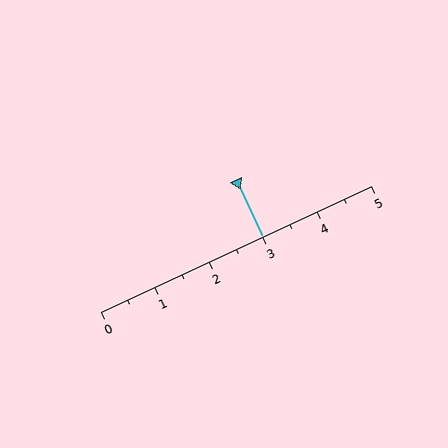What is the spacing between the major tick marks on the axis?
The major ticks are spaced 1 apart.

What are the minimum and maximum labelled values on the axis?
The axis runs from 0 to 5.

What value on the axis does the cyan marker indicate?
The marker indicates approximately 3.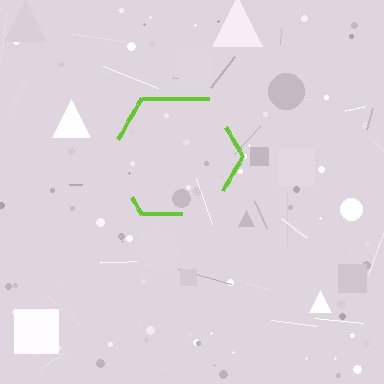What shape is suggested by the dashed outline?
The dashed outline suggests a hexagon.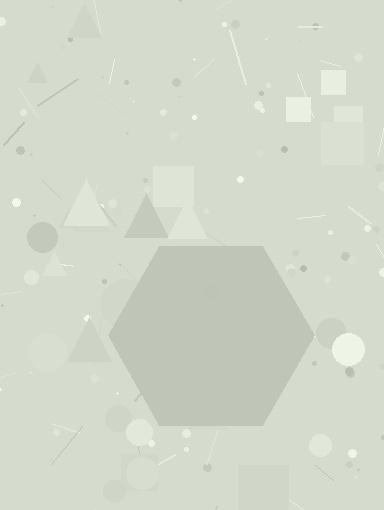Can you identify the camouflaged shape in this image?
The camouflaged shape is a hexagon.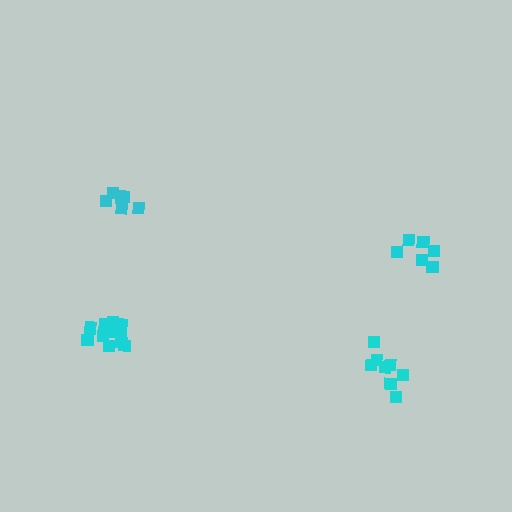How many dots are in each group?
Group 1: 8 dots, Group 2: 7 dots, Group 3: 12 dots, Group 4: 6 dots (33 total).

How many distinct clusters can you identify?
There are 4 distinct clusters.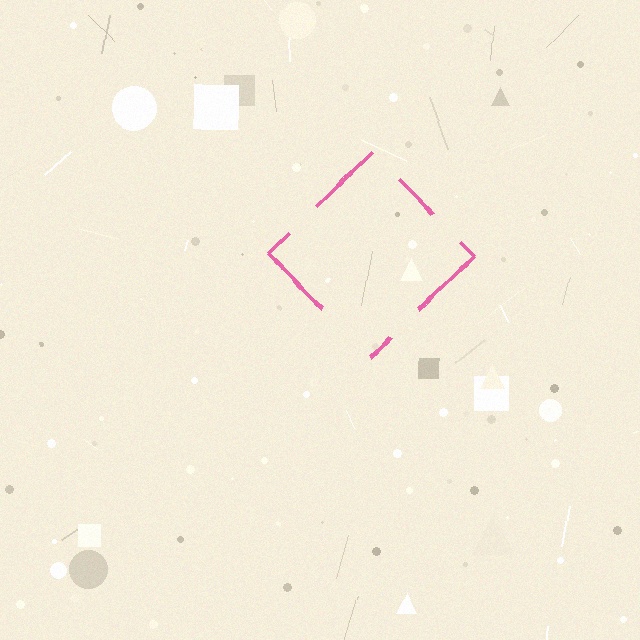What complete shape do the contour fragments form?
The contour fragments form a diamond.